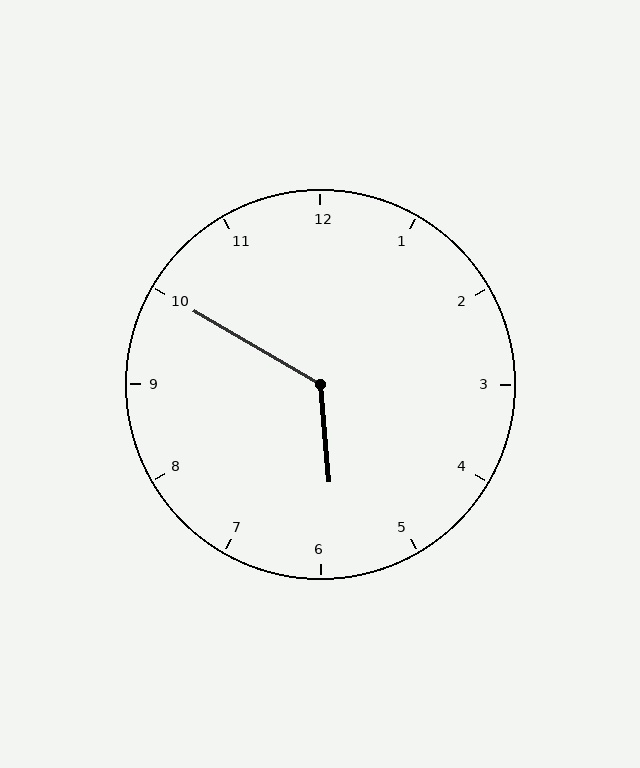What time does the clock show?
5:50.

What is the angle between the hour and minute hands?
Approximately 125 degrees.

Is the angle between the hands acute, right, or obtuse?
It is obtuse.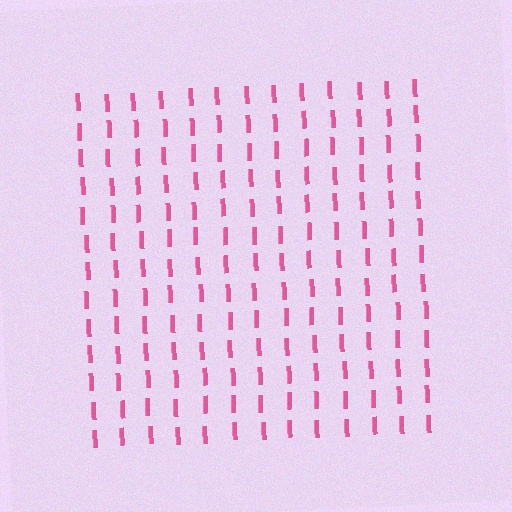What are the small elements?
The small elements are letter I's.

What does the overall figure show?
The overall figure shows a square.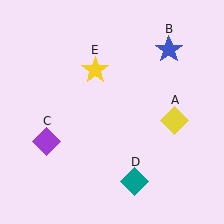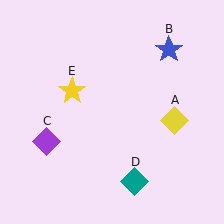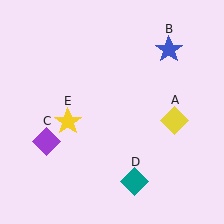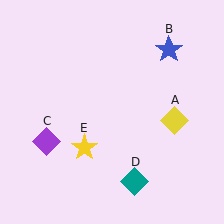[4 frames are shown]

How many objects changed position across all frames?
1 object changed position: yellow star (object E).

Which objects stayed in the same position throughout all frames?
Yellow diamond (object A) and blue star (object B) and purple diamond (object C) and teal diamond (object D) remained stationary.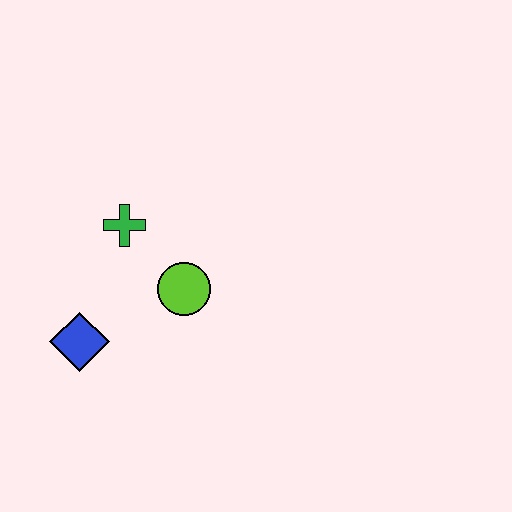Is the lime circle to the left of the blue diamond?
No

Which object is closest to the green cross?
The lime circle is closest to the green cross.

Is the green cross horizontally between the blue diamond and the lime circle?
Yes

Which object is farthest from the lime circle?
The blue diamond is farthest from the lime circle.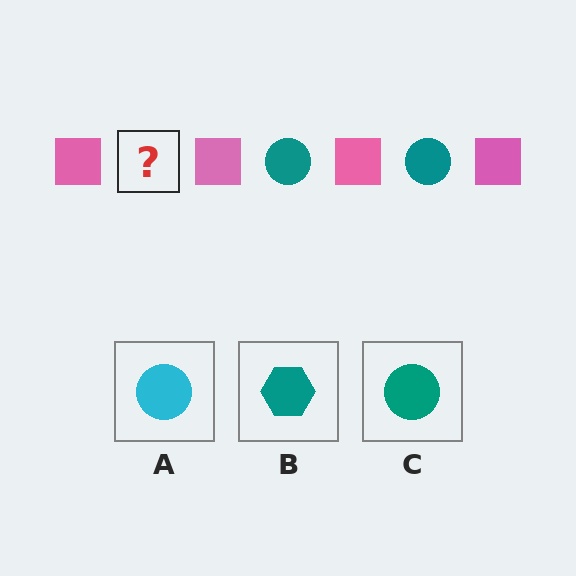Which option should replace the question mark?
Option C.